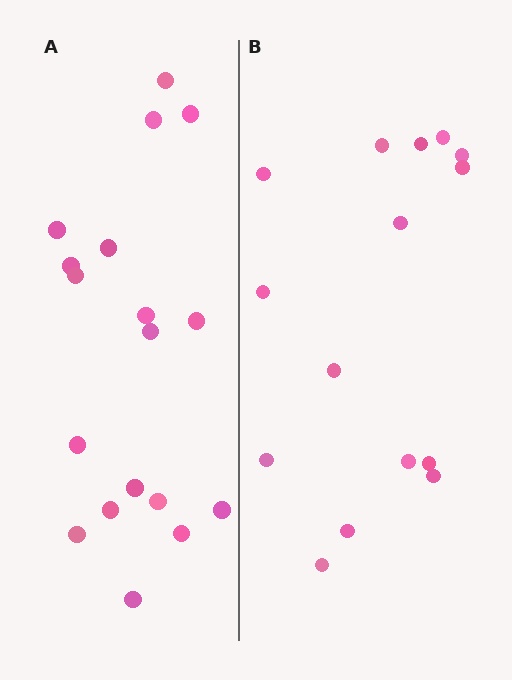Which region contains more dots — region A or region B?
Region A (the left region) has more dots.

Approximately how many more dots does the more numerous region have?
Region A has just a few more — roughly 2 or 3 more dots than region B.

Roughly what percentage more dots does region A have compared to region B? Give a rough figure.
About 20% more.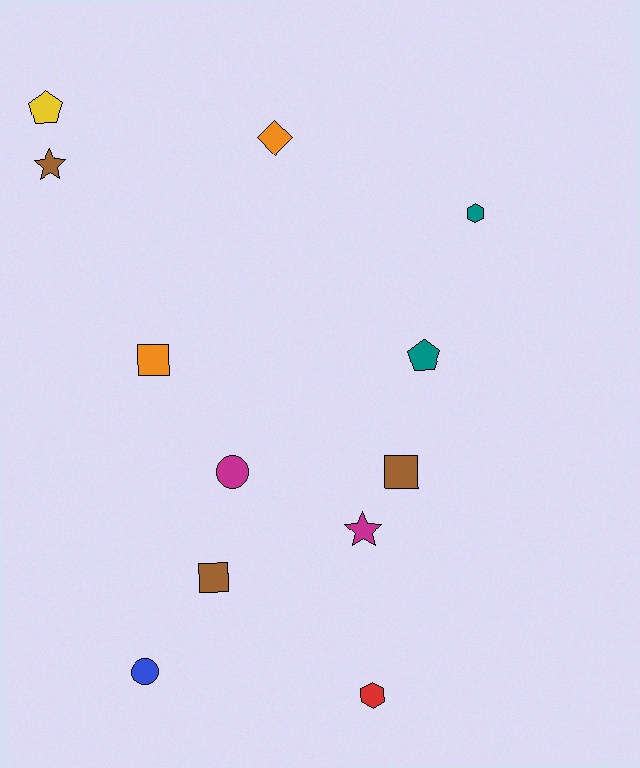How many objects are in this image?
There are 12 objects.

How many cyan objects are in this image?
There are no cyan objects.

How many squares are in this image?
There are 3 squares.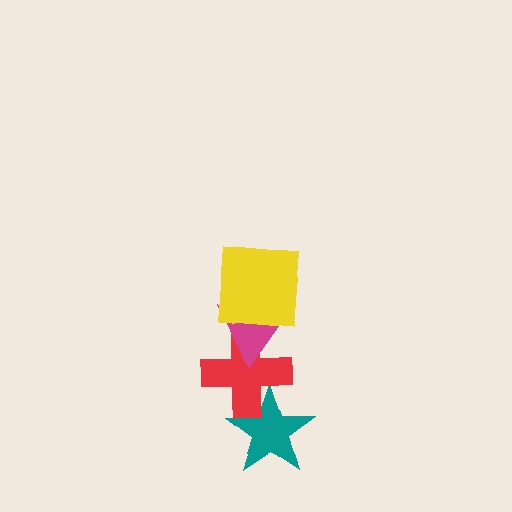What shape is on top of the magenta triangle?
The yellow square is on top of the magenta triangle.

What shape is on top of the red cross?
The magenta triangle is on top of the red cross.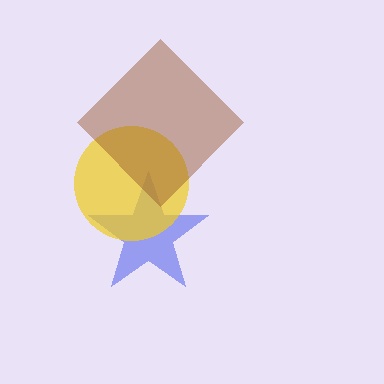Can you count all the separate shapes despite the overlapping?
Yes, there are 3 separate shapes.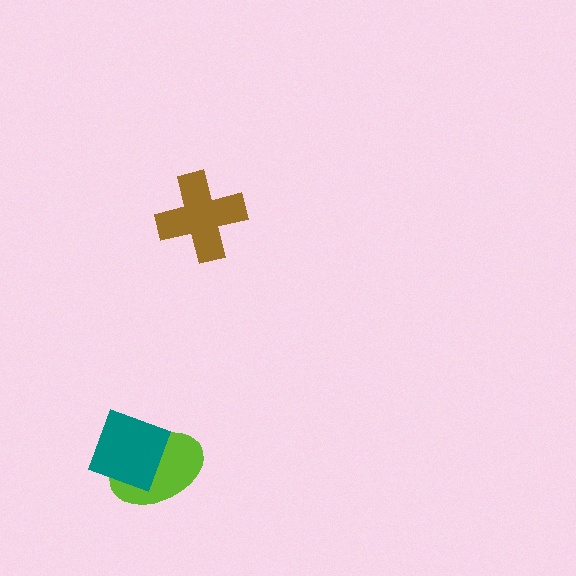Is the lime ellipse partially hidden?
Yes, it is partially covered by another shape.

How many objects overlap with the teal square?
1 object overlaps with the teal square.